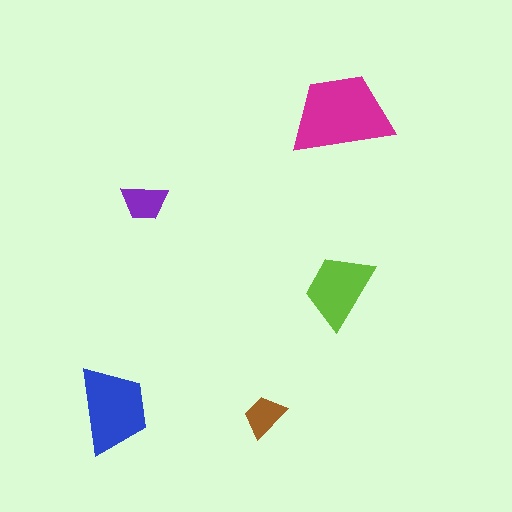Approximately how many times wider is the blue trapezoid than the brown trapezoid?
About 2 times wider.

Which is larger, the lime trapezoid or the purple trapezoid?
The lime one.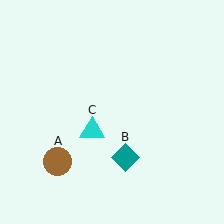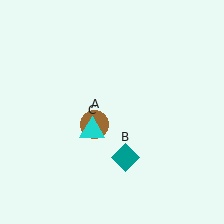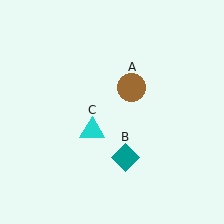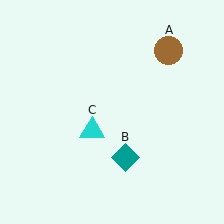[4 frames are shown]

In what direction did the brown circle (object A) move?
The brown circle (object A) moved up and to the right.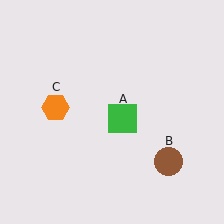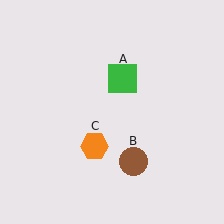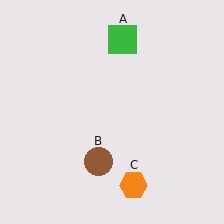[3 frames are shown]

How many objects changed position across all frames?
3 objects changed position: green square (object A), brown circle (object B), orange hexagon (object C).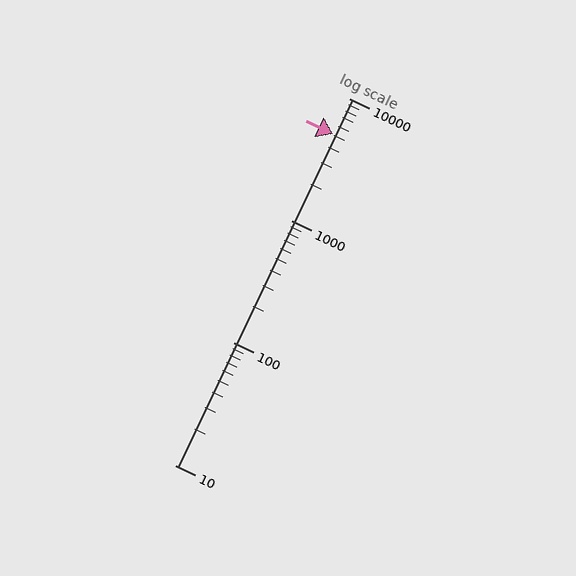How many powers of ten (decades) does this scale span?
The scale spans 3 decades, from 10 to 10000.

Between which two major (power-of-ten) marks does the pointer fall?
The pointer is between 1000 and 10000.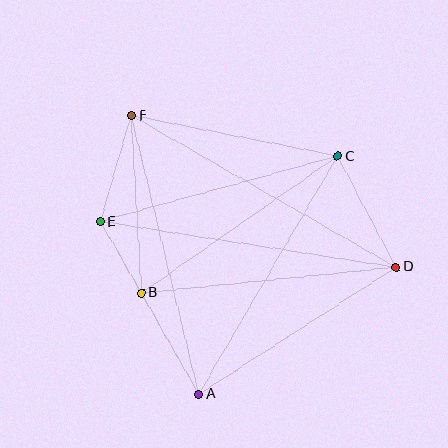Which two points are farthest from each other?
Points D and F are farthest from each other.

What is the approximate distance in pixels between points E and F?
The distance between E and F is approximately 111 pixels.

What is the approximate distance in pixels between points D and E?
The distance between D and E is approximately 299 pixels.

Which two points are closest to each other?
Points B and E are closest to each other.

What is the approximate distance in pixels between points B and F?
The distance between B and F is approximately 178 pixels.